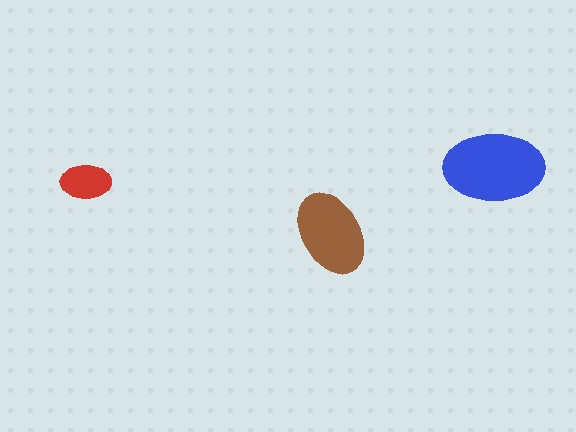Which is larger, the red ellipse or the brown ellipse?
The brown one.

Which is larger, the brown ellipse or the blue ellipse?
The blue one.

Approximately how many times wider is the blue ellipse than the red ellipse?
About 2 times wider.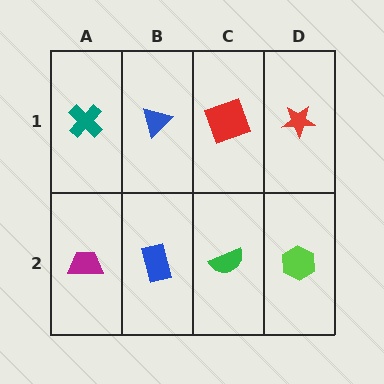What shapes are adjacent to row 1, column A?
A magenta trapezoid (row 2, column A), a blue triangle (row 1, column B).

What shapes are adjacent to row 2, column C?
A red square (row 1, column C), a blue rectangle (row 2, column B), a lime hexagon (row 2, column D).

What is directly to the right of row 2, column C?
A lime hexagon.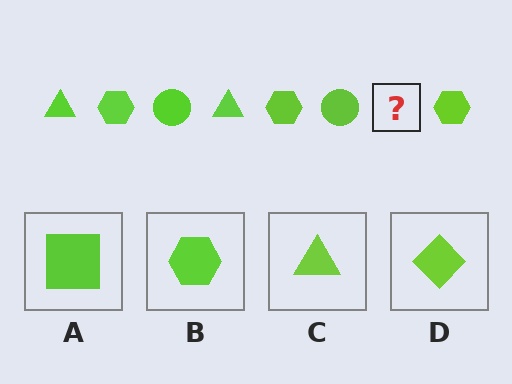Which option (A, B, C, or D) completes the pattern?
C.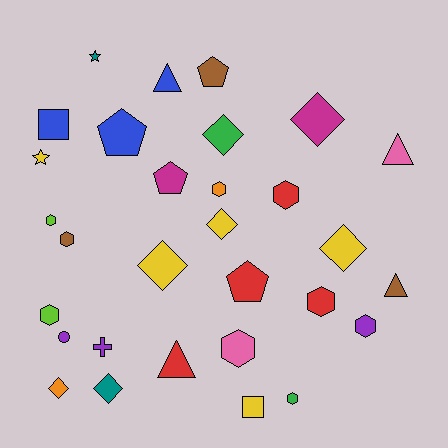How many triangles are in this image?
There are 4 triangles.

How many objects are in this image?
There are 30 objects.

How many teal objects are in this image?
There are 2 teal objects.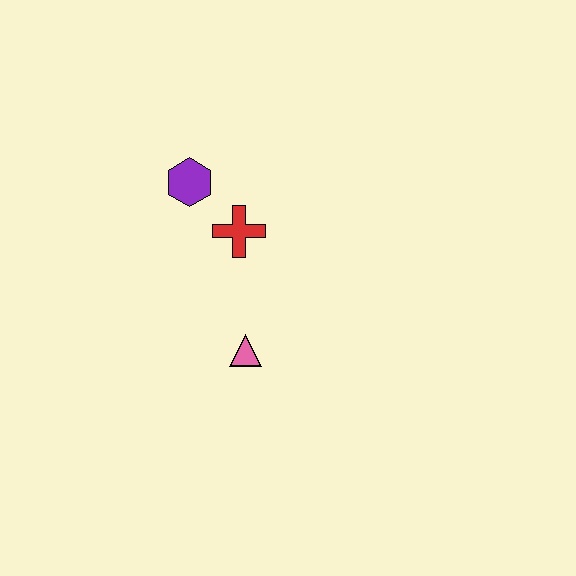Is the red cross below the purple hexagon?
Yes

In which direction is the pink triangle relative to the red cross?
The pink triangle is below the red cross.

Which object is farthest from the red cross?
The pink triangle is farthest from the red cross.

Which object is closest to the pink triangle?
The red cross is closest to the pink triangle.